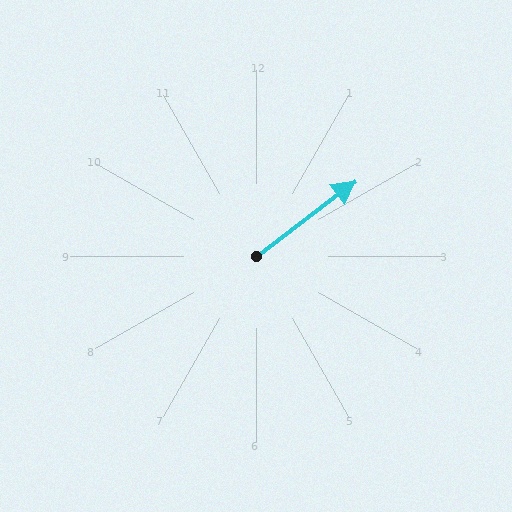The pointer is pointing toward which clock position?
Roughly 2 o'clock.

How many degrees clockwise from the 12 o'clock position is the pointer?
Approximately 53 degrees.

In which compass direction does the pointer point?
Northeast.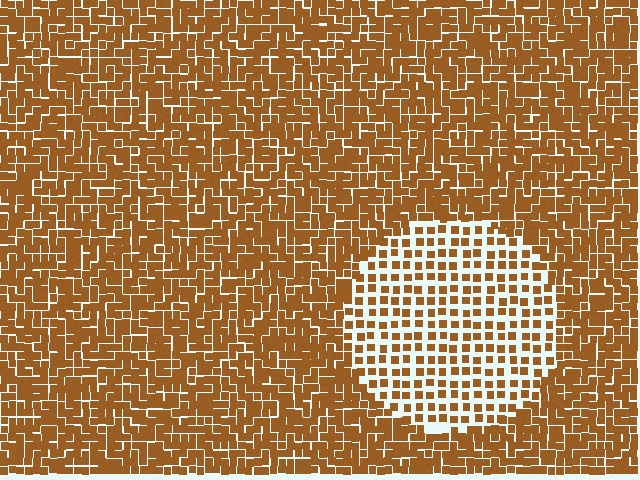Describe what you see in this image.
The image contains small brown elements arranged at two different densities. A circle-shaped region is visible where the elements are less densely packed than the surrounding area.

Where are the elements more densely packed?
The elements are more densely packed outside the circle boundary.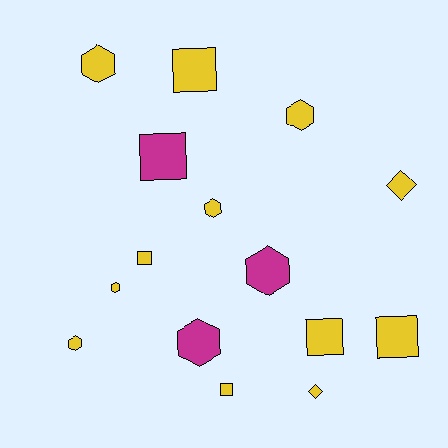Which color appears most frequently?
Yellow, with 12 objects.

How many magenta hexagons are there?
There are 2 magenta hexagons.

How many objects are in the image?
There are 15 objects.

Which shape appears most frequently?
Hexagon, with 7 objects.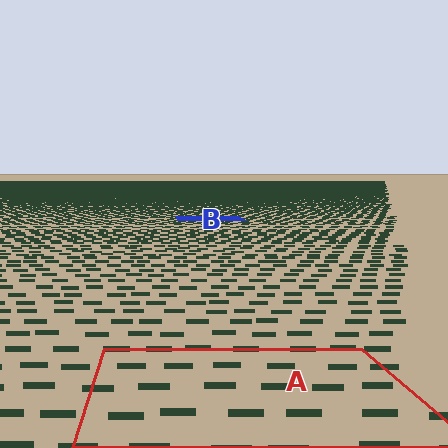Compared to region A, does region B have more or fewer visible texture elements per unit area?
Region B has more texture elements per unit area — they are packed more densely because it is farther away.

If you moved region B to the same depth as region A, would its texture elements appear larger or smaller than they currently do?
They would appear larger. At a closer depth, the same texture elements are projected at a bigger on-screen size.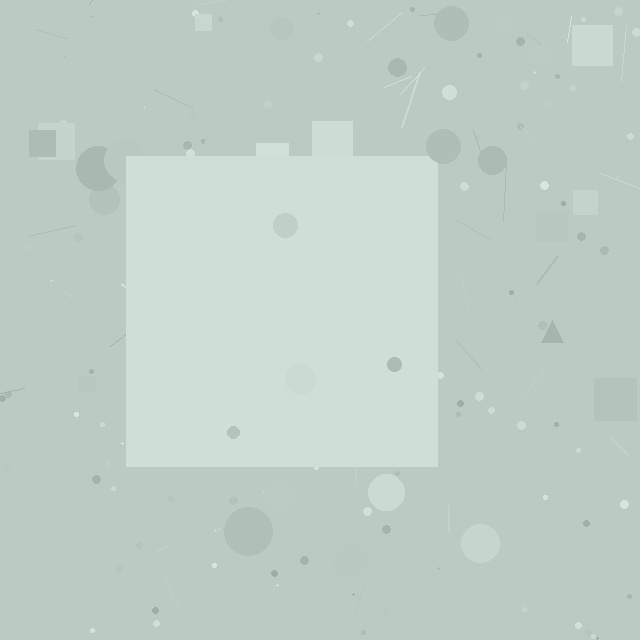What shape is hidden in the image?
A square is hidden in the image.